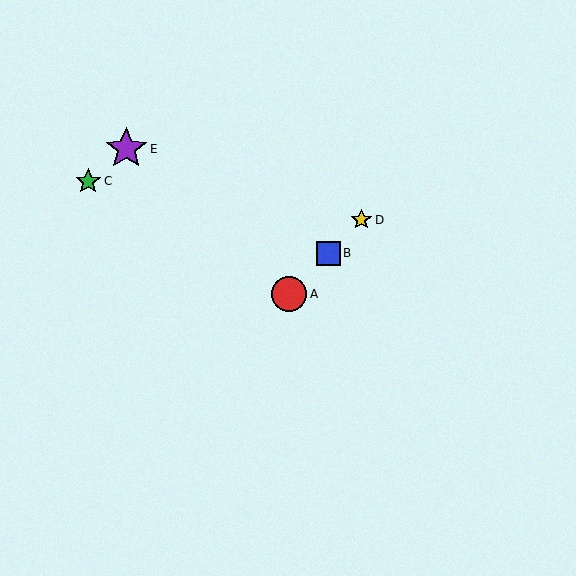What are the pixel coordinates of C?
Object C is at (88, 181).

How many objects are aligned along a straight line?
3 objects (A, B, D) are aligned along a straight line.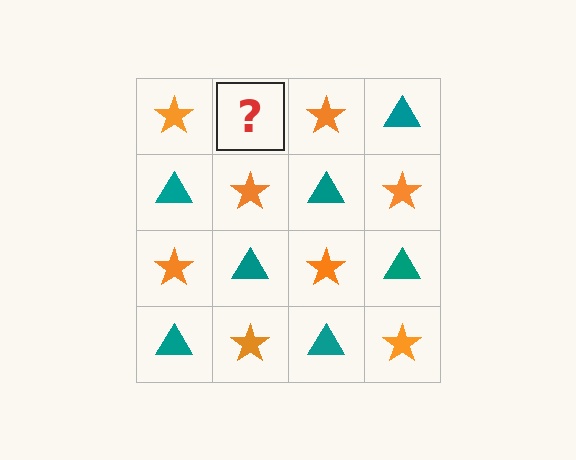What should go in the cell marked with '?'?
The missing cell should contain a teal triangle.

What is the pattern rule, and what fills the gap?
The rule is that it alternates orange star and teal triangle in a checkerboard pattern. The gap should be filled with a teal triangle.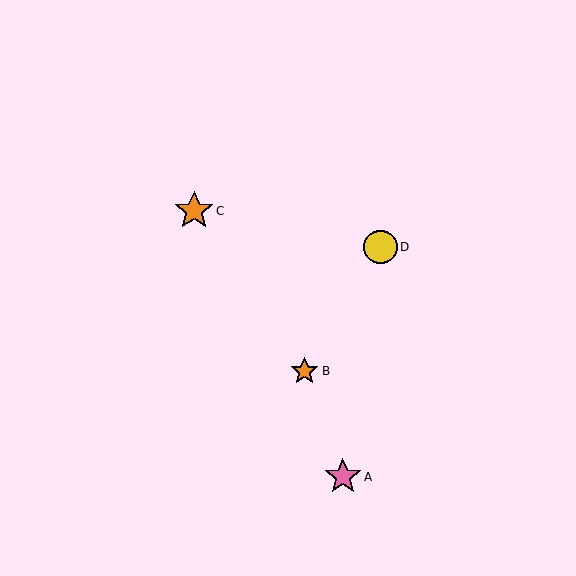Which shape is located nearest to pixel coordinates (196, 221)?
The orange star (labeled C) at (194, 211) is nearest to that location.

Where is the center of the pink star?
The center of the pink star is at (343, 477).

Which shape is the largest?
The orange star (labeled C) is the largest.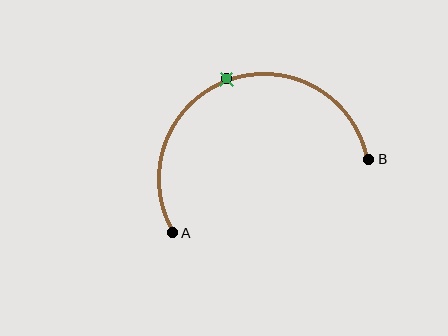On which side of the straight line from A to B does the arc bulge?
The arc bulges above the straight line connecting A and B.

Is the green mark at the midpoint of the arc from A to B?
Yes. The green mark lies on the arc at equal arc-length from both A and B — it is the arc midpoint.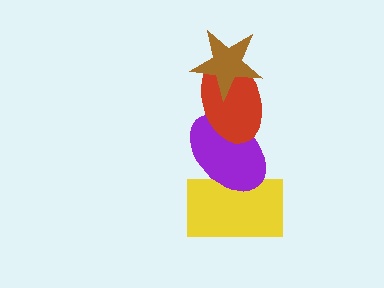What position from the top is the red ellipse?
The red ellipse is 2nd from the top.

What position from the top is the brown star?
The brown star is 1st from the top.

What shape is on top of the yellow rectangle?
The purple ellipse is on top of the yellow rectangle.